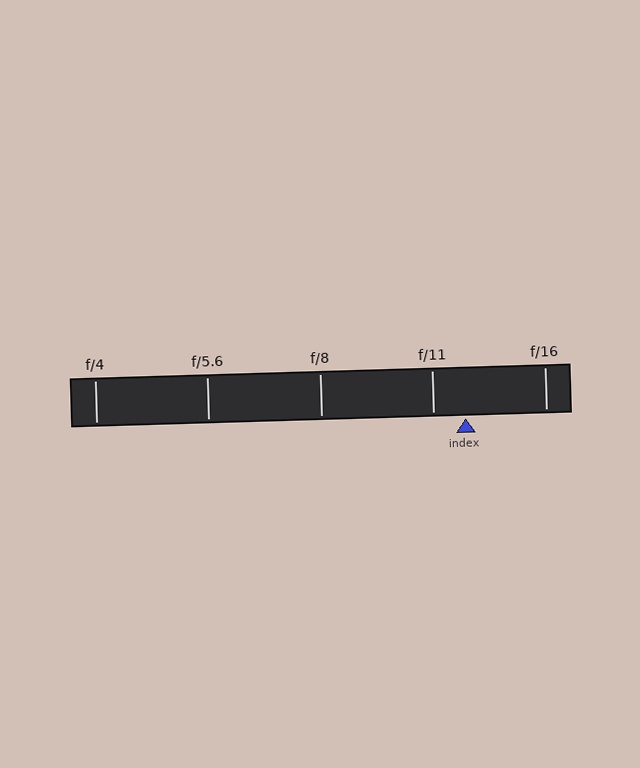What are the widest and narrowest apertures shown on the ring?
The widest aperture shown is f/4 and the narrowest is f/16.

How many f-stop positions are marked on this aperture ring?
There are 5 f-stop positions marked.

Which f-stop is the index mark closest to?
The index mark is closest to f/11.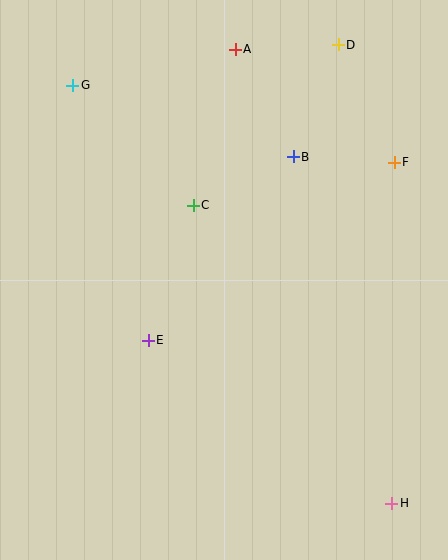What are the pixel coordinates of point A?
Point A is at (235, 49).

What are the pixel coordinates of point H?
Point H is at (392, 503).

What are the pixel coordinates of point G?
Point G is at (73, 85).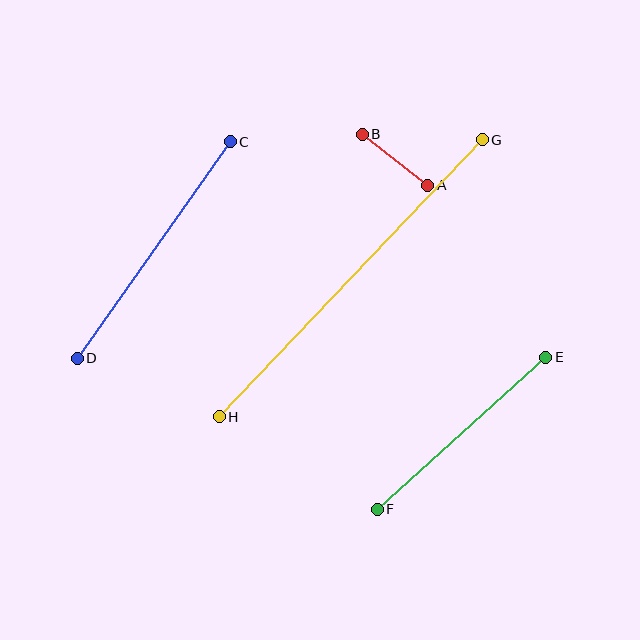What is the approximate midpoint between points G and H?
The midpoint is at approximately (351, 278) pixels.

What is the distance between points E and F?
The distance is approximately 227 pixels.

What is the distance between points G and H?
The distance is approximately 382 pixels.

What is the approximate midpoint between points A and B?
The midpoint is at approximately (395, 160) pixels.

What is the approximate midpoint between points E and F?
The midpoint is at approximately (461, 433) pixels.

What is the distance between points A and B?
The distance is approximately 83 pixels.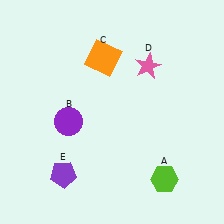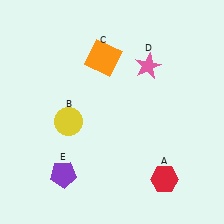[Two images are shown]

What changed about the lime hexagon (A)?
In Image 1, A is lime. In Image 2, it changed to red.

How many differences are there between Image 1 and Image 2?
There are 2 differences between the two images.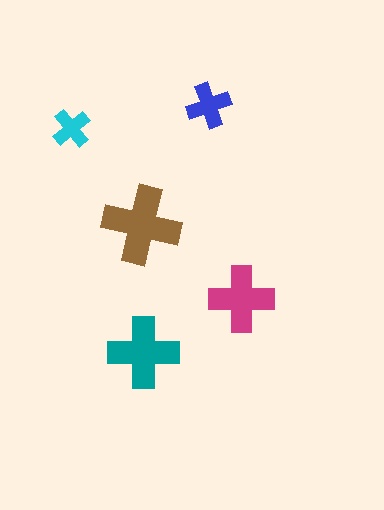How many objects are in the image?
There are 5 objects in the image.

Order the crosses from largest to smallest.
the brown one, the teal one, the magenta one, the blue one, the cyan one.